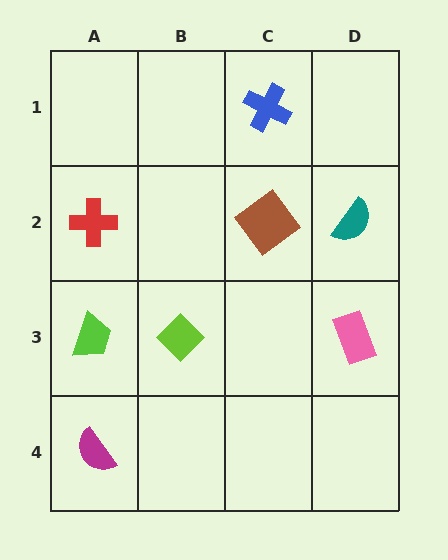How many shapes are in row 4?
1 shape.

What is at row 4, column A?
A magenta semicircle.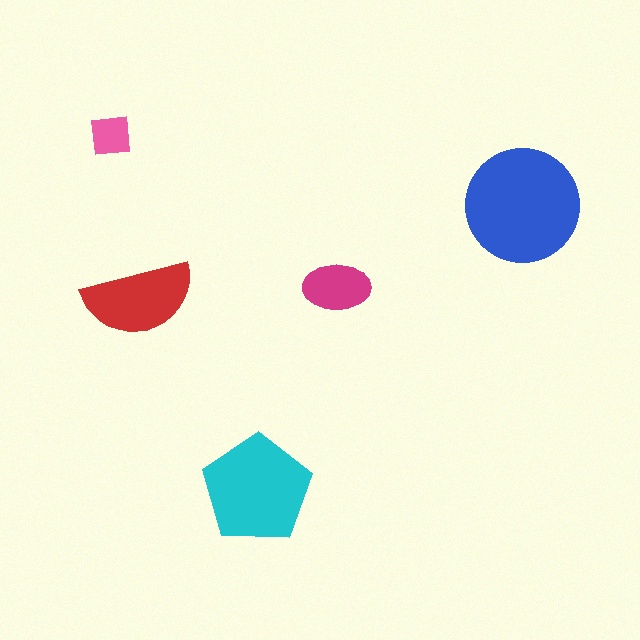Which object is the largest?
The blue circle.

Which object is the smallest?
The pink square.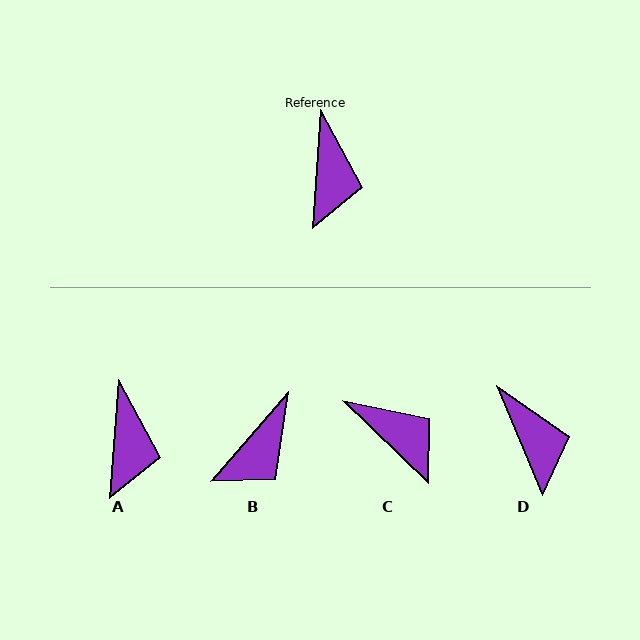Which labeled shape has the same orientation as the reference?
A.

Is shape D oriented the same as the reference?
No, it is off by about 27 degrees.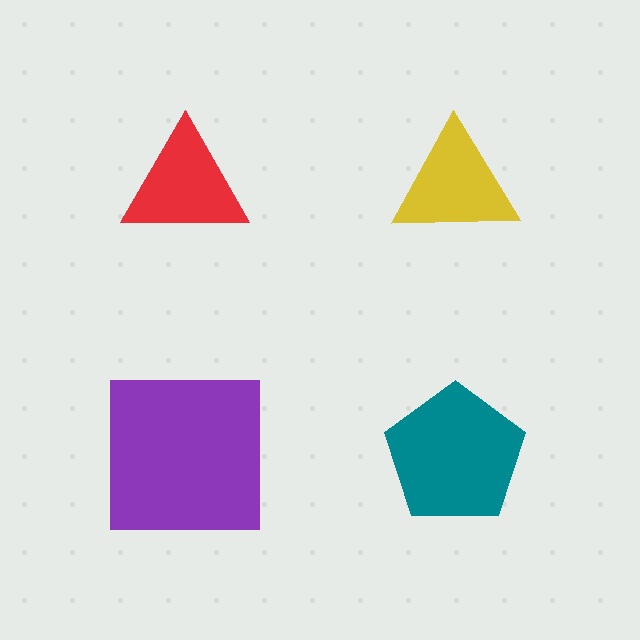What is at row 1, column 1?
A red triangle.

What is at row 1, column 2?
A yellow triangle.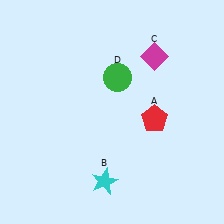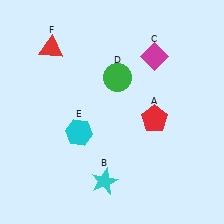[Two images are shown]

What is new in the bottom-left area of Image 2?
A cyan hexagon (E) was added in the bottom-left area of Image 2.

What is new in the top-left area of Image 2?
A red triangle (F) was added in the top-left area of Image 2.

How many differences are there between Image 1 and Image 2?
There are 2 differences between the two images.